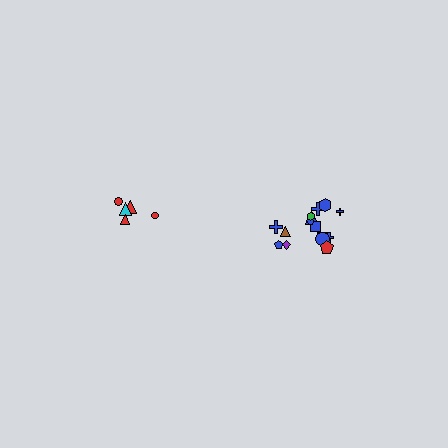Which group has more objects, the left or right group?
The right group.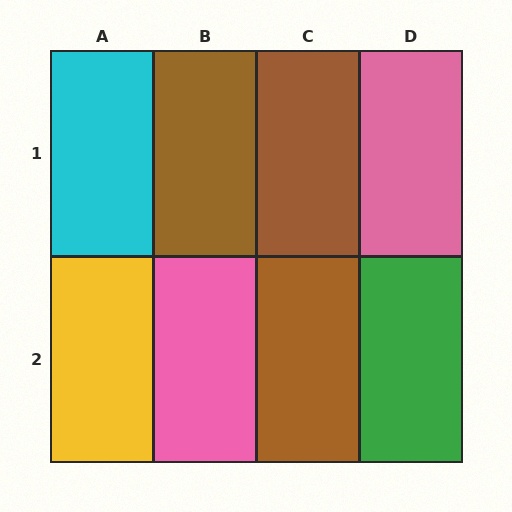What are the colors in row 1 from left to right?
Cyan, brown, brown, pink.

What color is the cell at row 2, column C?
Brown.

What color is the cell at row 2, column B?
Pink.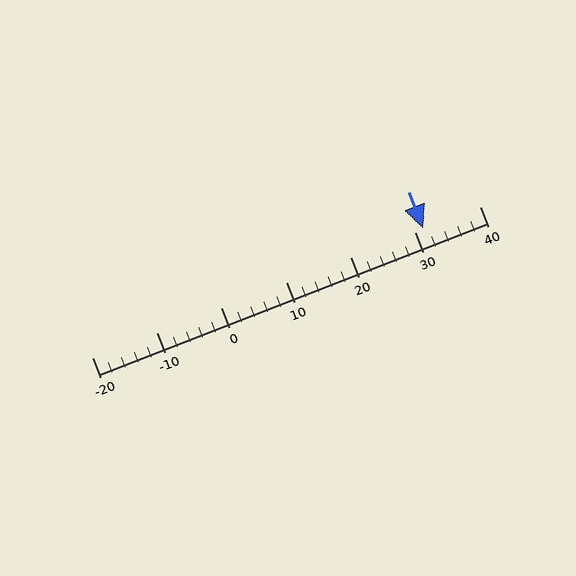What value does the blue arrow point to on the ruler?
The blue arrow points to approximately 31.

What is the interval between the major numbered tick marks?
The major tick marks are spaced 10 units apart.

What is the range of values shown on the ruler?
The ruler shows values from -20 to 40.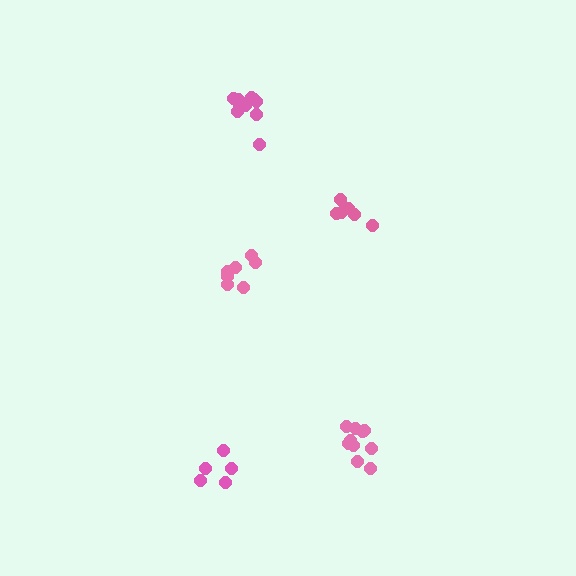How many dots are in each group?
Group 1: 7 dots, Group 2: 10 dots, Group 3: 6 dots, Group 4: 10 dots, Group 5: 5 dots (38 total).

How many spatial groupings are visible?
There are 5 spatial groupings.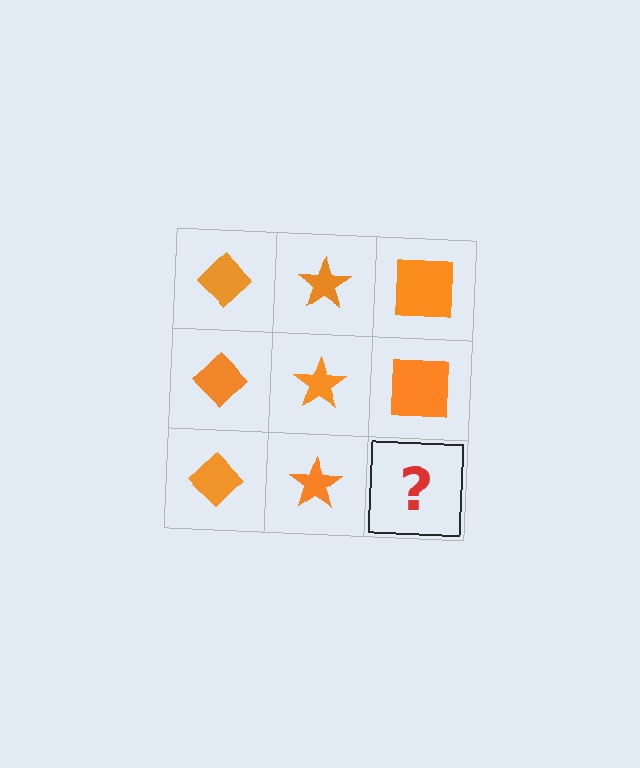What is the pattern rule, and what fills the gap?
The rule is that each column has a consistent shape. The gap should be filled with an orange square.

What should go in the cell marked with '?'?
The missing cell should contain an orange square.